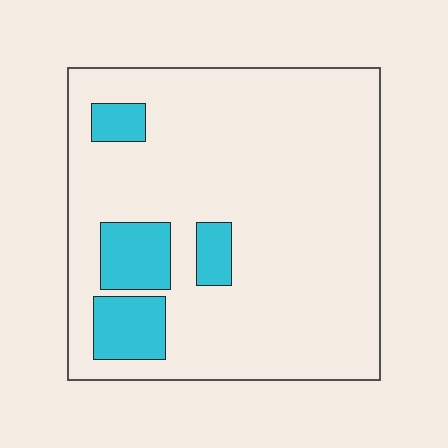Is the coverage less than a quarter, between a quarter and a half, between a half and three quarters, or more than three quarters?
Less than a quarter.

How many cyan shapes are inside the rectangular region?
4.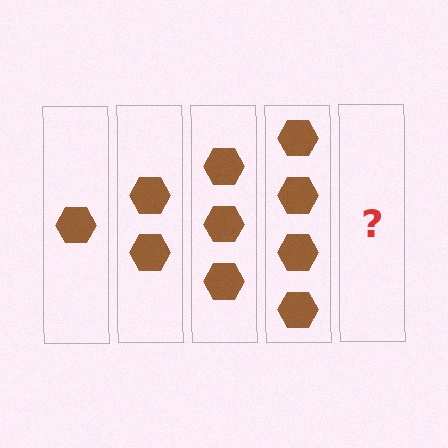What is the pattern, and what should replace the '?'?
The pattern is that each step adds one more hexagon. The '?' should be 5 hexagons.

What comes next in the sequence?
The next element should be 5 hexagons.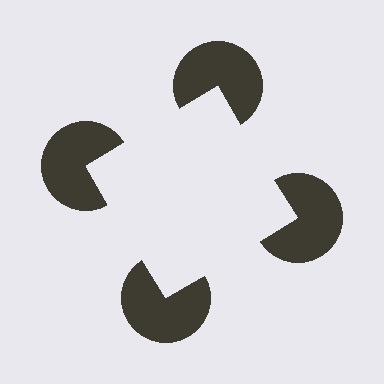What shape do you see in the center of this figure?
An illusory square — its edges are inferred from the aligned wedge cuts in the pac-man discs, not physically drawn.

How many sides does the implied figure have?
4 sides.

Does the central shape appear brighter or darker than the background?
It typically appears slightly brighter than the background, even though no actual brightness change is drawn.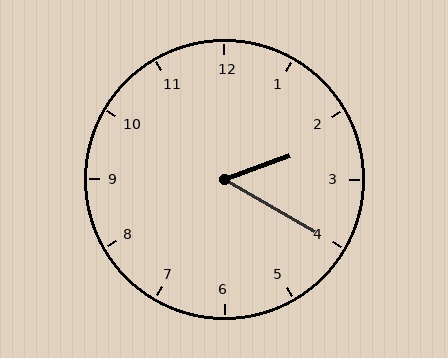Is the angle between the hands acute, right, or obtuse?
It is acute.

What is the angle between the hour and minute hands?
Approximately 50 degrees.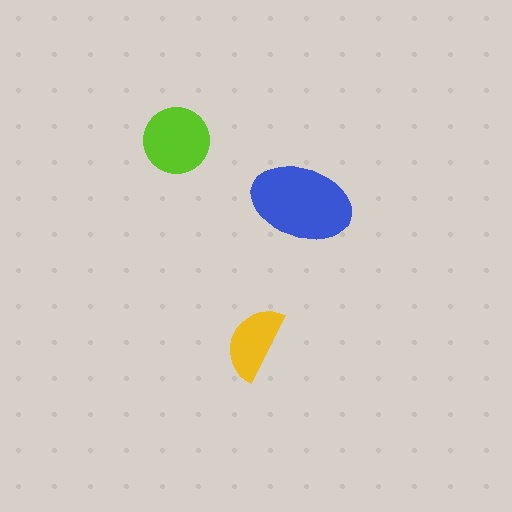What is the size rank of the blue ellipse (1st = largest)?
1st.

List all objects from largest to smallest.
The blue ellipse, the lime circle, the yellow semicircle.